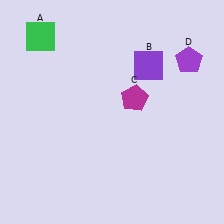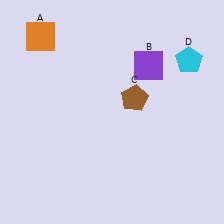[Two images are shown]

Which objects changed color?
A changed from green to orange. C changed from magenta to brown. D changed from purple to cyan.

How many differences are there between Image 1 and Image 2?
There are 3 differences between the two images.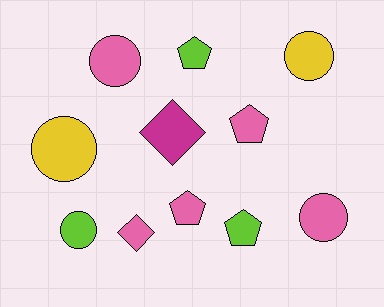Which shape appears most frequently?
Circle, with 5 objects.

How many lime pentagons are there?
There are 2 lime pentagons.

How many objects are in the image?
There are 11 objects.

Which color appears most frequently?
Pink, with 5 objects.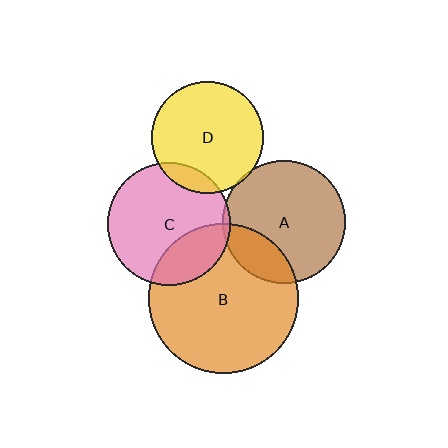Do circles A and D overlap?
Yes.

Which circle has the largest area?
Circle B (orange).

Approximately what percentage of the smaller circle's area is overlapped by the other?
Approximately 5%.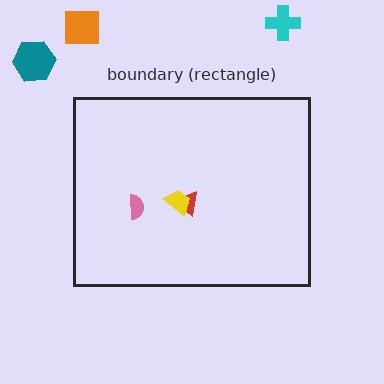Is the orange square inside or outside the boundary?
Outside.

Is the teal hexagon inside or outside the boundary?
Outside.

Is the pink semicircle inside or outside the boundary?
Inside.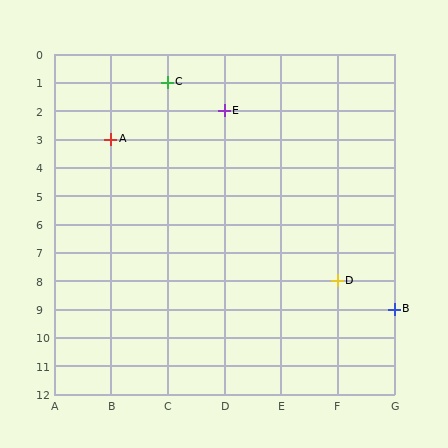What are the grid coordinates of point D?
Point D is at grid coordinates (F, 8).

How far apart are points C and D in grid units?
Points C and D are 3 columns and 7 rows apart (about 7.6 grid units diagonally).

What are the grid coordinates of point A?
Point A is at grid coordinates (B, 3).